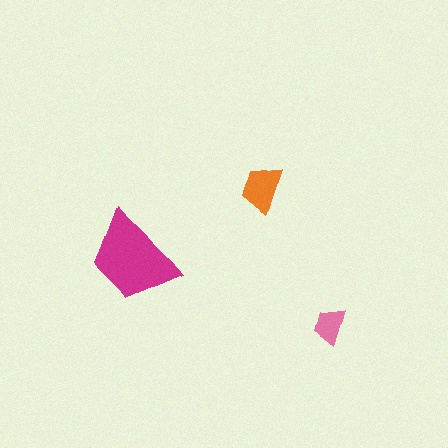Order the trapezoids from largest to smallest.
the magenta one, the orange one, the pink one.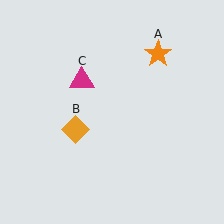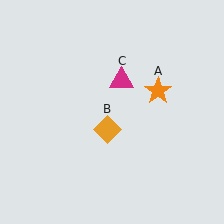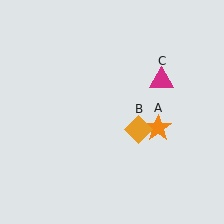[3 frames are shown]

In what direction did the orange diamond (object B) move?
The orange diamond (object B) moved right.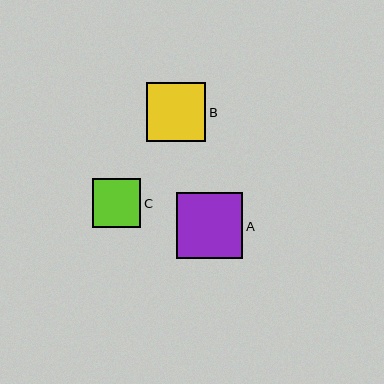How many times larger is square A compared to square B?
Square A is approximately 1.1 times the size of square B.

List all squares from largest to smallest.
From largest to smallest: A, B, C.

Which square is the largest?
Square A is the largest with a size of approximately 66 pixels.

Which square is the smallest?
Square C is the smallest with a size of approximately 48 pixels.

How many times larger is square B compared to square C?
Square B is approximately 1.2 times the size of square C.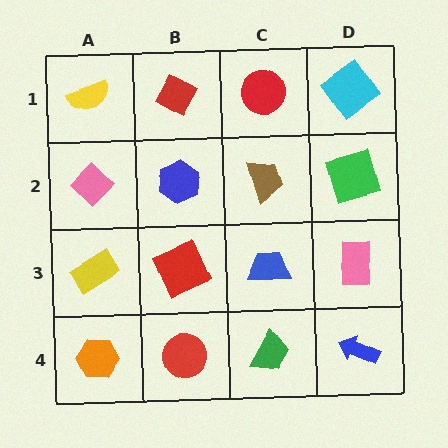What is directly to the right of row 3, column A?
A red square.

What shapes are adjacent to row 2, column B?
A red diamond (row 1, column B), a red square (row 3, column B), a pink diamond (row 2, column A), a brown trapezoid (row 2, column C).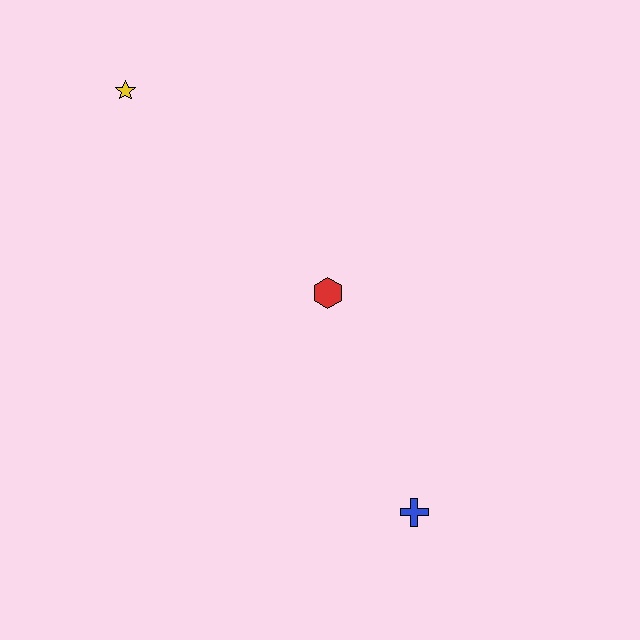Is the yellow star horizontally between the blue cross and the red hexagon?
No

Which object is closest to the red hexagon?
The blue cross is closest to the red hexagon.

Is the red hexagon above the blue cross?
Yes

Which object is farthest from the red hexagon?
The yellow star is farthest from the red hexagon.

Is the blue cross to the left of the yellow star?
No